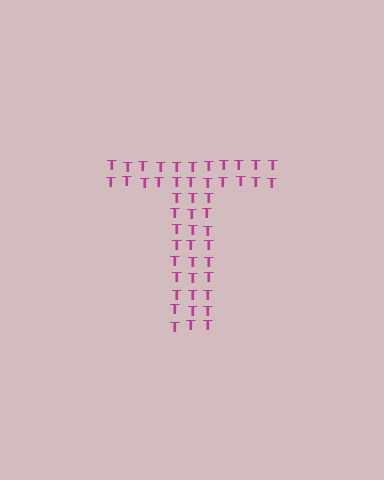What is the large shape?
The large shape is the letter T.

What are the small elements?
The small elements are letter T's.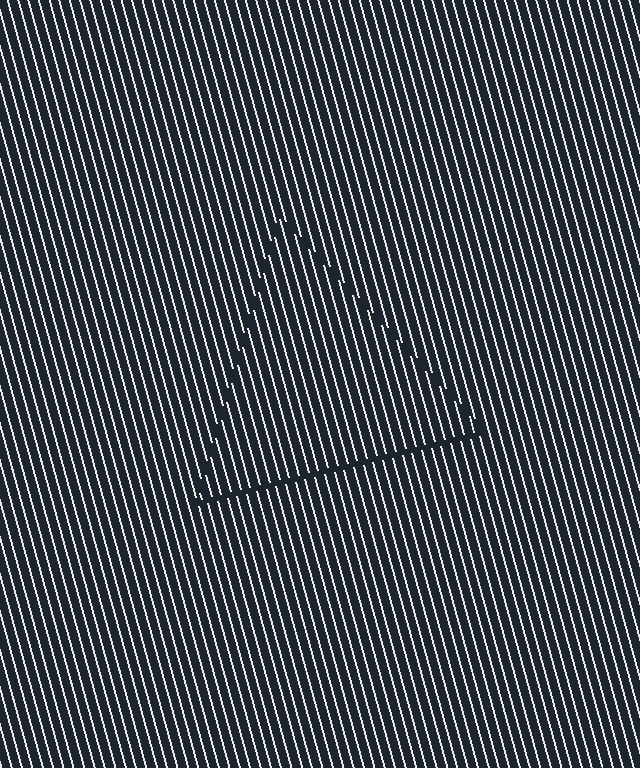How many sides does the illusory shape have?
3 sides — the line-ends trace a triangle.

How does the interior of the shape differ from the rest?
The interior of the shape contains the same grating, shifted by half a period — the contour is defined by the phase discontinuity where line-ends from the inner and outer gratings abut.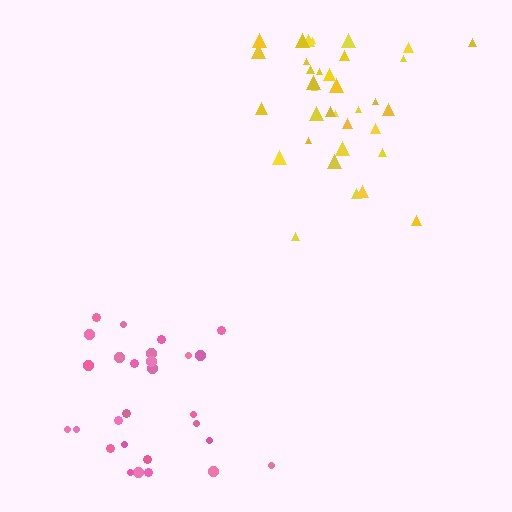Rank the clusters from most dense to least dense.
yellow, pink.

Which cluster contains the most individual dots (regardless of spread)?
Yellow (35).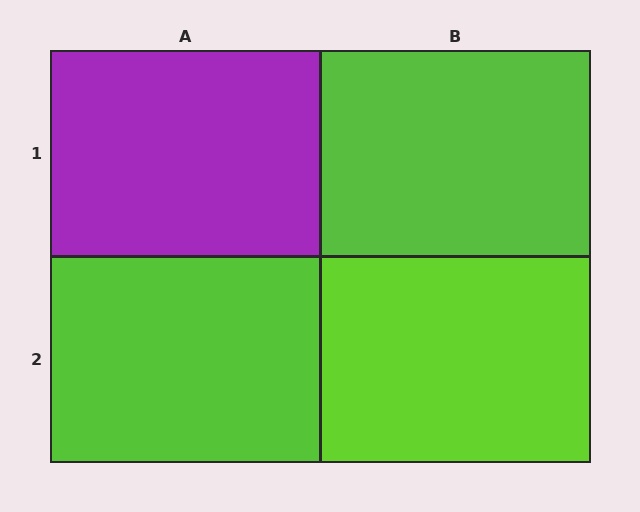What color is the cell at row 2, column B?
Lime.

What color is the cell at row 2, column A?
Lime.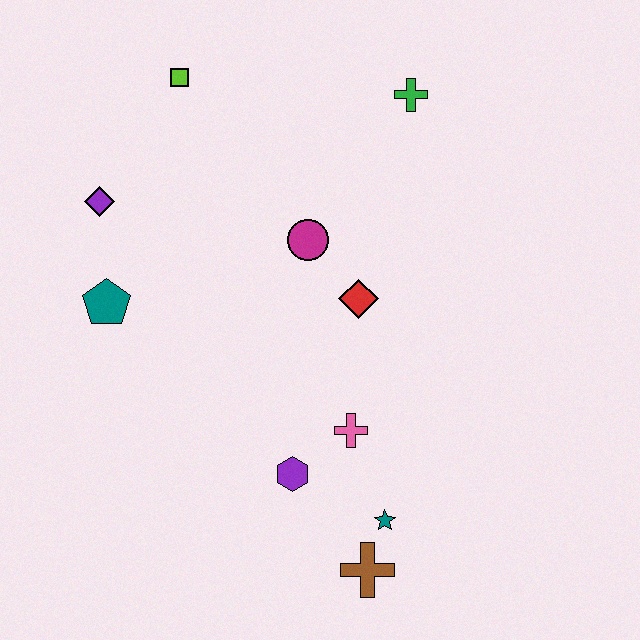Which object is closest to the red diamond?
The magenta circle is closest to the red diamond.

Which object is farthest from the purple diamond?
The brown cross is farthest from the purple diamond.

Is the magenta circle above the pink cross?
Yes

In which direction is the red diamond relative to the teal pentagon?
The red diamond is to the right of the teal pentagon.